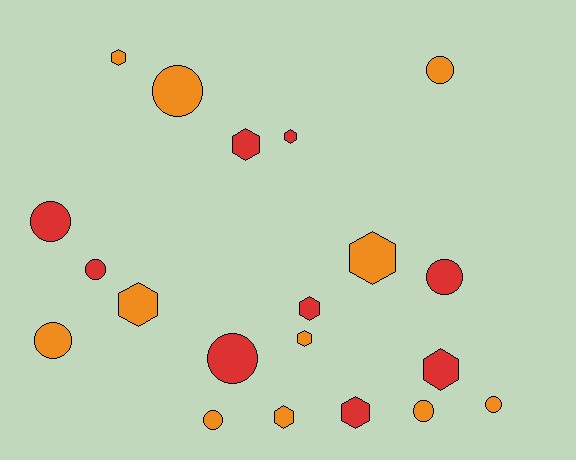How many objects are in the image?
There are 20 objects.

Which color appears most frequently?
Orange, with 11 objects.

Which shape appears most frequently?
Circle, with 10 objects.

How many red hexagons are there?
There are 5 red hexagons.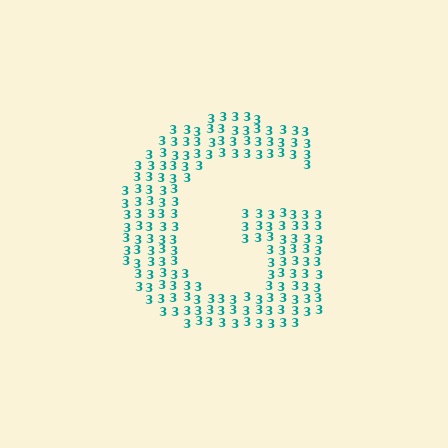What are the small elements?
The small elements are digit 3's.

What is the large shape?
The large shape is the letter G.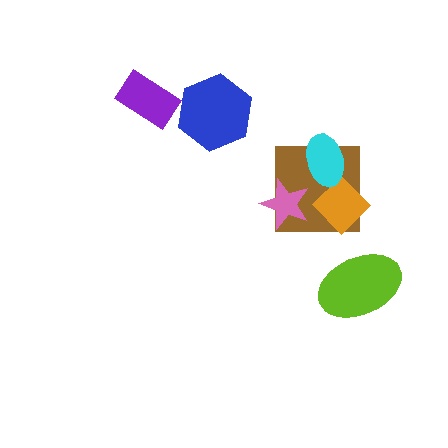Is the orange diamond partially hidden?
Yes, it is partially covered by another shape.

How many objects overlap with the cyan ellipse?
2 objects overlap with the cyan ellipse.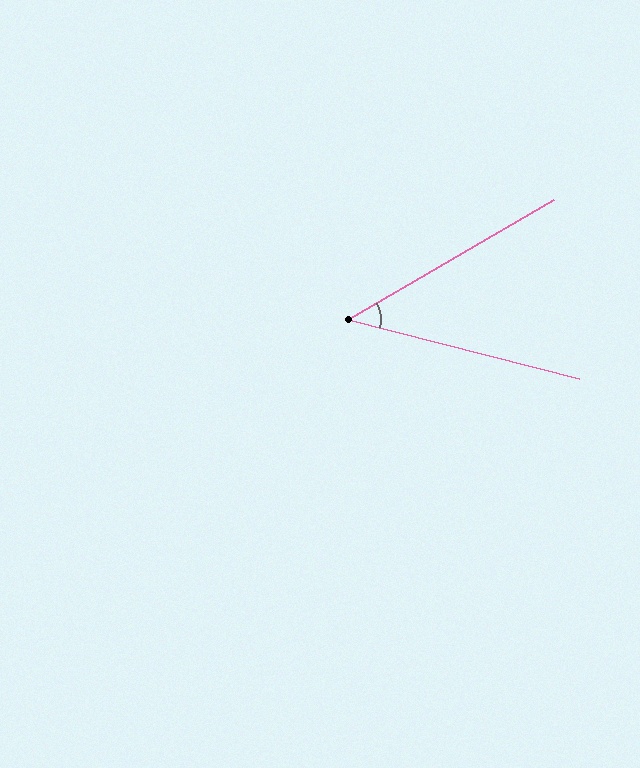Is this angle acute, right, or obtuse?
It is acute.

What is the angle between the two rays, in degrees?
Approximately 44 degrees.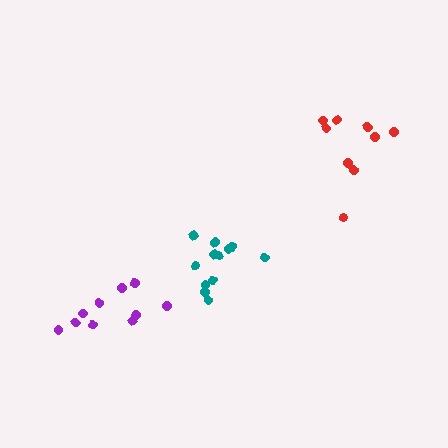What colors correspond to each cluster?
The clusters are colored: teal, red, purple.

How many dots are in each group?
Group 1: 12 dots, Group 2: 9 dots, Group 3: 10 dots (31 total).